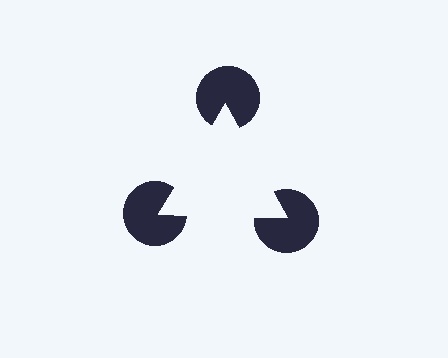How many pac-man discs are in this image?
There are 3 — one at each vertex of the illusory triangle.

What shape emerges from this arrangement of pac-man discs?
An illusory triangle — its edges are inferred from the aligned wedge cuts in the pac-man discs, not physically drawn.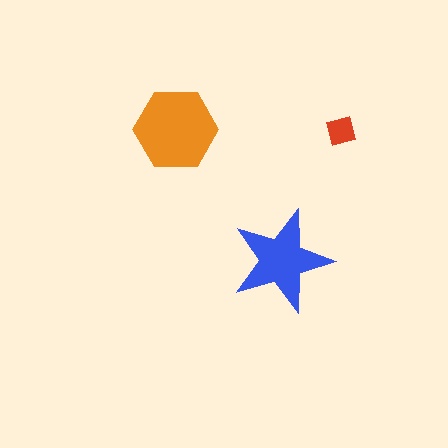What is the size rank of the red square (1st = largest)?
3rd.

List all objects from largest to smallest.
The orange hexagon, the blue star, the red square.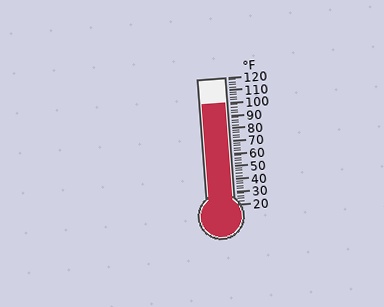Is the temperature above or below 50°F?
The temperature is above 50°F.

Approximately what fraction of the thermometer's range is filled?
The thermometer is filled to approximately 80% of its range.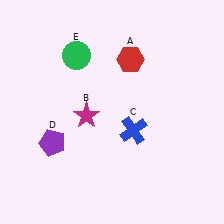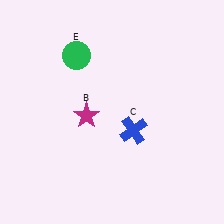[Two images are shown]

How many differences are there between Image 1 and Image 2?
There are 2 differences between the two images.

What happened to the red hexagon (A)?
The red hexagon (A) was removed in Image 2. It was in the top-right area of Image 1.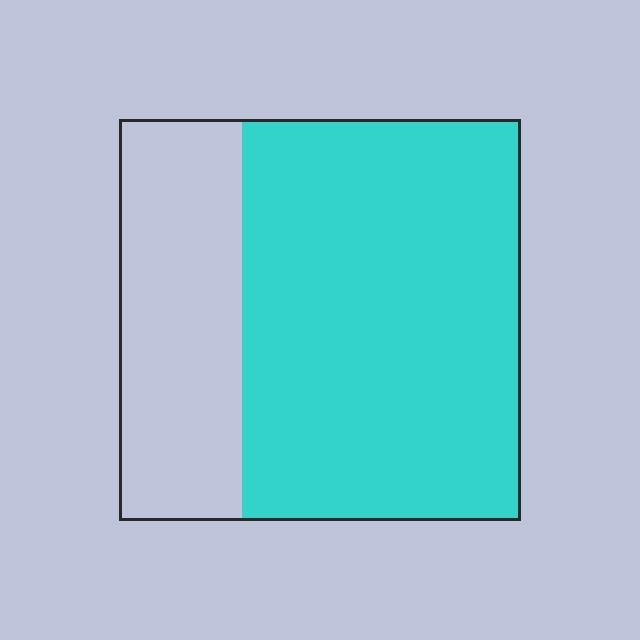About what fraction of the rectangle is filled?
About two thirds (2/3).